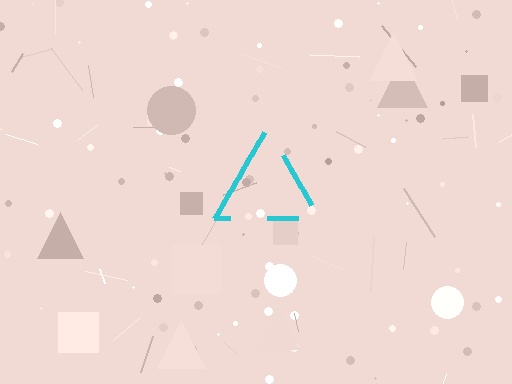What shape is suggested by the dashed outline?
The dashed outline suggests a triangle.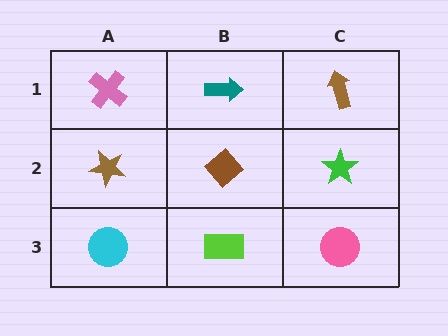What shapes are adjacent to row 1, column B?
A brown diamond (row 2, column B), a pink cross (row 1, column A), a brown arrow (row 1, column C).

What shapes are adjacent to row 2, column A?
A pink cross (row 1, column A), a cyan circle (row 3, column A), a brown diamond (row 2, column B).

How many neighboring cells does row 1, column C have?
2.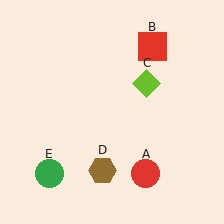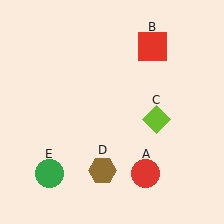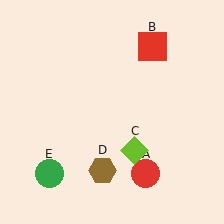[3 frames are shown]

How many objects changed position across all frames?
1 object changed position: lime diamond (object C).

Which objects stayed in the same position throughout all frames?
Red circle (object A) and red square (object B) and brown hexagon (object D) and green circle (object E) remained stationary.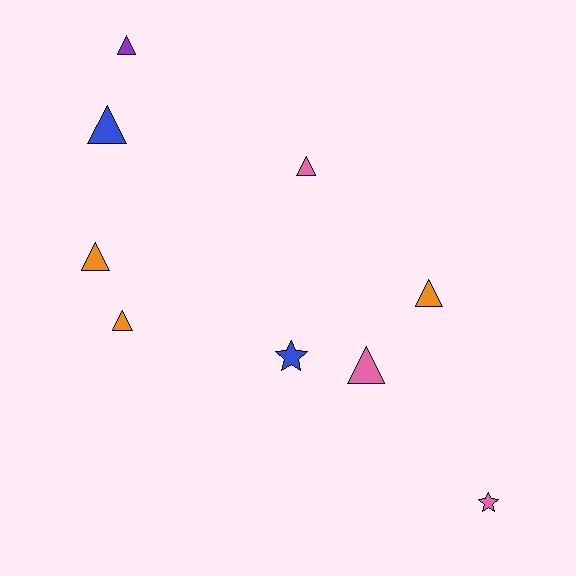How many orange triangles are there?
There are 3 orange triangles.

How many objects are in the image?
There are 9 objects.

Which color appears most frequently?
Orange, with 3 objects.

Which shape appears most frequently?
Triangle, with 7 objects.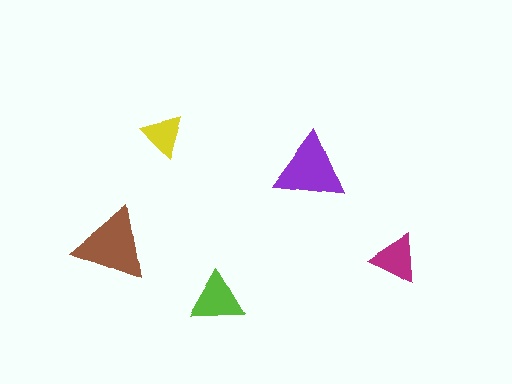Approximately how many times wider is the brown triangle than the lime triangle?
About 1.5 times wider.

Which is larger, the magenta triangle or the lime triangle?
The lime one.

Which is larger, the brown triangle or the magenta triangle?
The brown one.